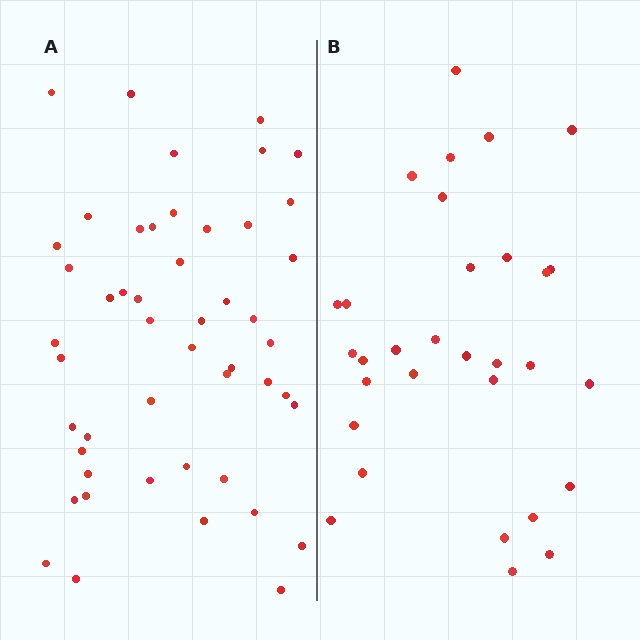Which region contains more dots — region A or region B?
Region A (the left region) has more dots.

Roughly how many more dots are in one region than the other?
Region A has approximately 20 more dots than region B.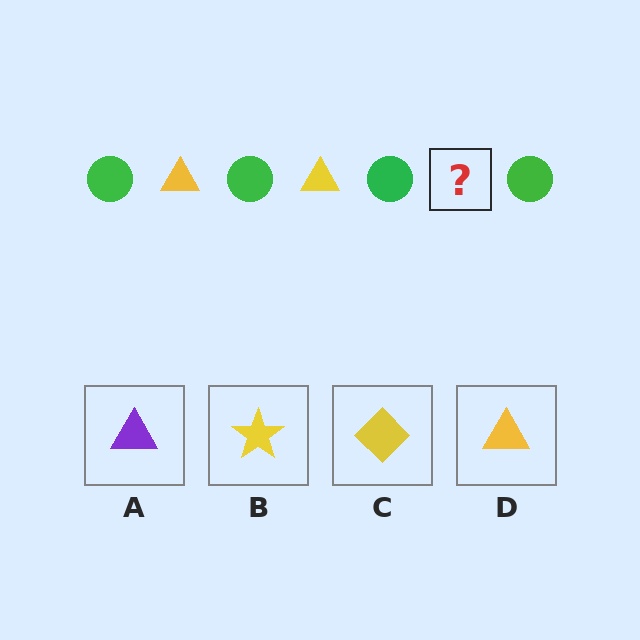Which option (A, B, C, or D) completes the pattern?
D.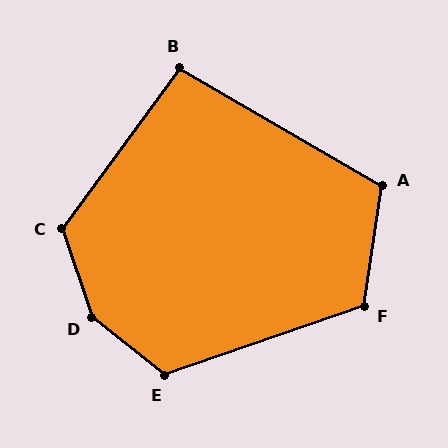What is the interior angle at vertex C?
Approximately 125 degrees (obtuse).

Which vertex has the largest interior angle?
D, at approximately 147 degrees.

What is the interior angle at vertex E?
Approximately 123 degrees (obtuse).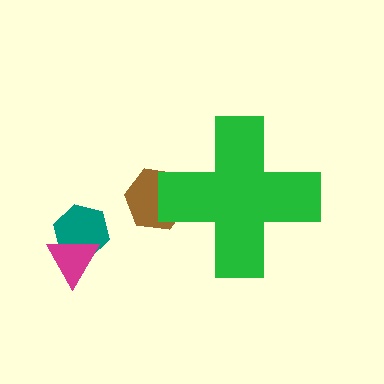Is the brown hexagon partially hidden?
Yes, the brown hexagon is partially hidden behind the green cross.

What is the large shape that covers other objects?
A green cross.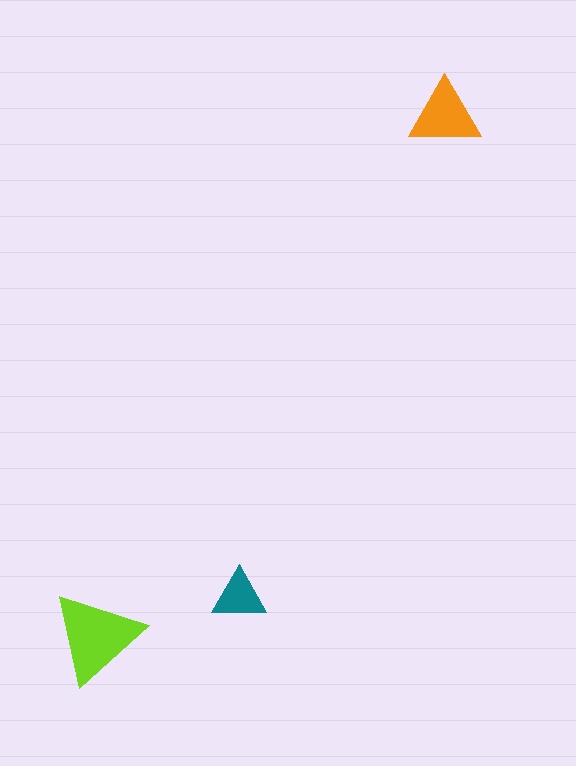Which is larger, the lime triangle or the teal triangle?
The lime one.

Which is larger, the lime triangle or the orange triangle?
The lime one.